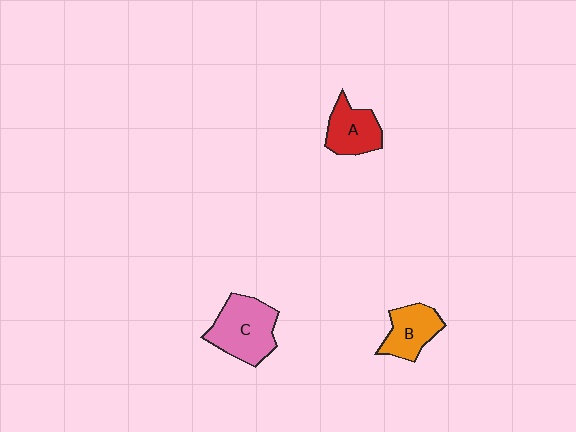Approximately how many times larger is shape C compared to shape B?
Approximately 1.5 times.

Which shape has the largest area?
Shape C (pink).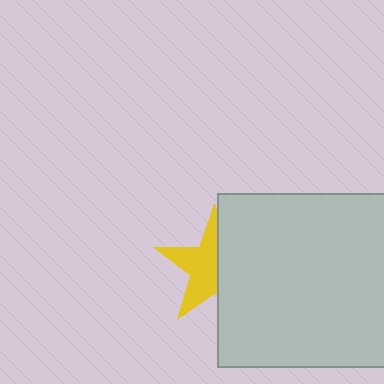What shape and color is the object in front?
The object in front is a light gray square.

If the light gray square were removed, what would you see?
You would see the complete yellow star.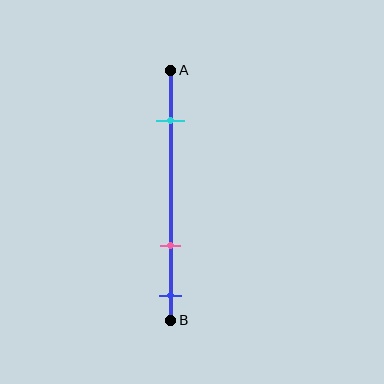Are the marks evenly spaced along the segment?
No, the marks are not evenly spaced.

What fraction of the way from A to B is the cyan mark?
The cyan mark is approximately 20% (0.2) of the way from A to B.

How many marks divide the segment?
There are 3 marks dividing the segment.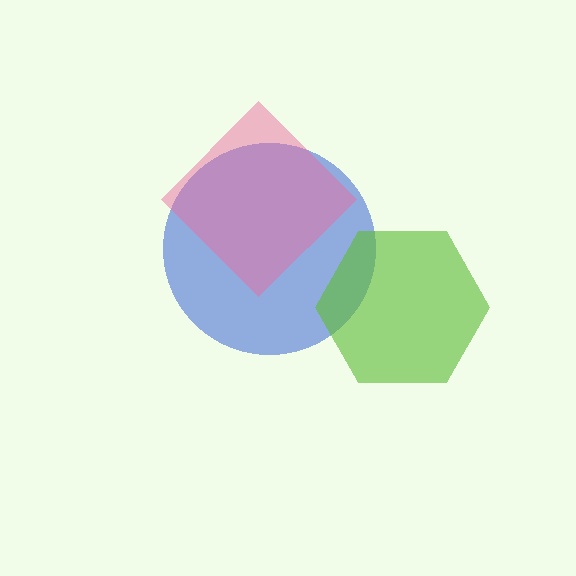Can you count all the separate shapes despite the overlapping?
Yes, there are 3 separate shapes.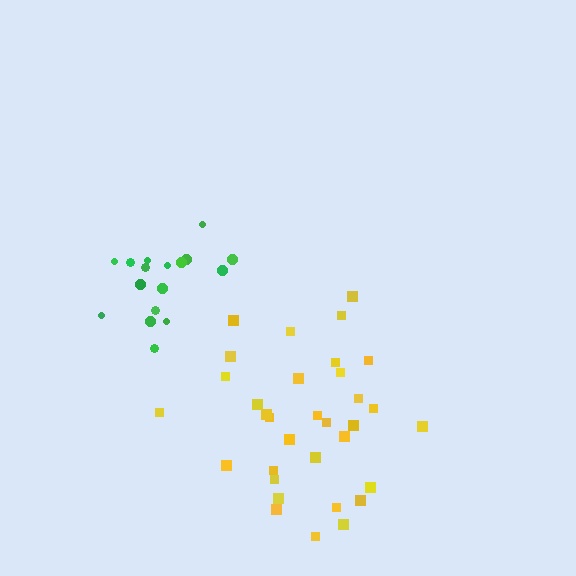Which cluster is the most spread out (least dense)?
Yellow.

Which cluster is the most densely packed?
Green.